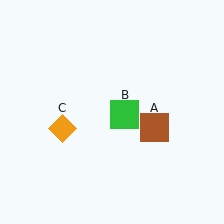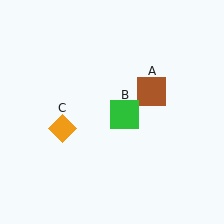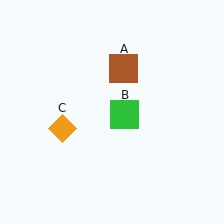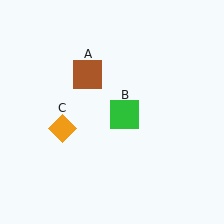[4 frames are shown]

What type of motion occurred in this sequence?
The brown square (object A) rotated counterclockwise around the center of the scene.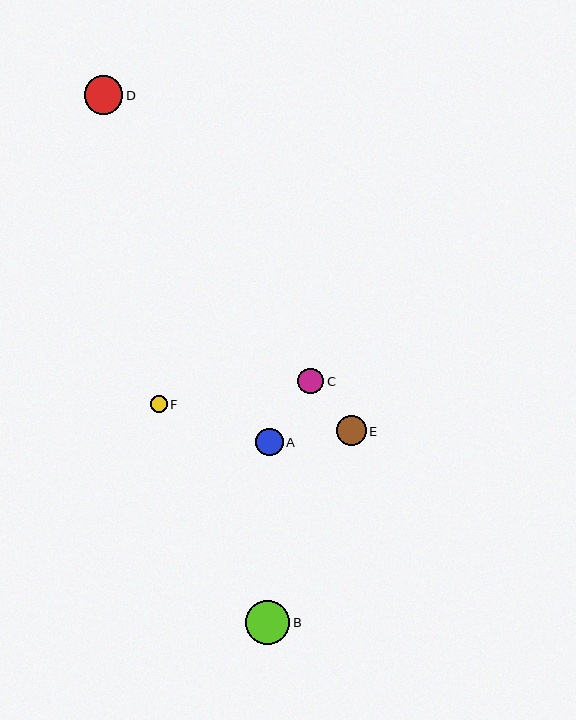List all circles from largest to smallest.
From largest to smallest: B, D, E, A, C, F.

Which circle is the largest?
Circle B is the largest with a size of approximately 44 pixels.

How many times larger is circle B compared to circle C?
Circle B is approximately 1.7 times the size of circle C.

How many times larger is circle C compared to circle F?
Circle C is approximately 1.5 times the size of circle F.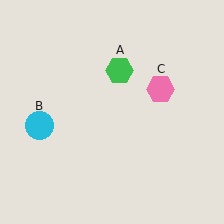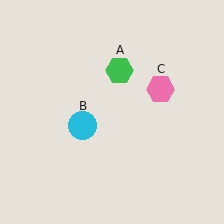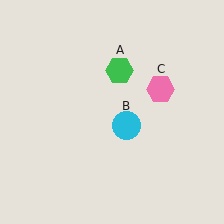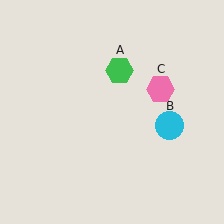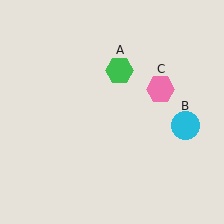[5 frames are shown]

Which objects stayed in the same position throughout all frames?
Green hexagon (object A) and pink hexagon (object C) remained stationary.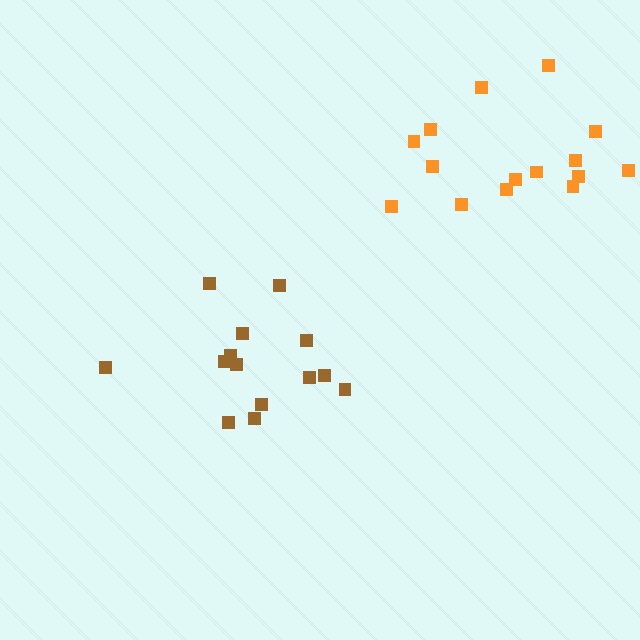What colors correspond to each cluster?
The clusters are colored: orange, brown.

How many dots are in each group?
Group 1: 15 dots, Group 2: 14 dots (29 total).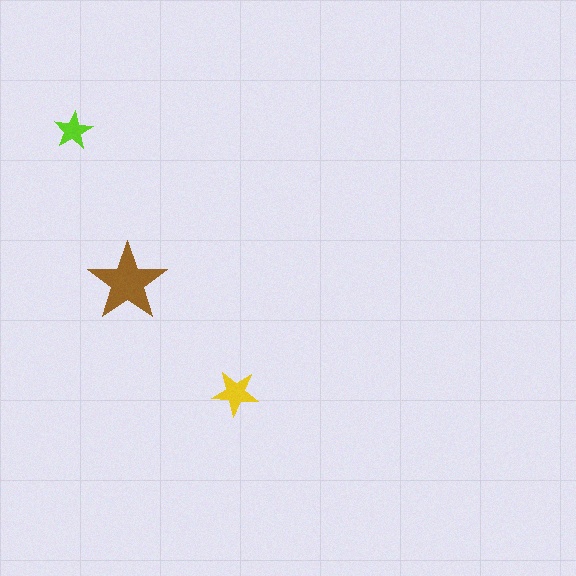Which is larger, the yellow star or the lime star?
The yellow one.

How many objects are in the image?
There are 3 objects in the image.